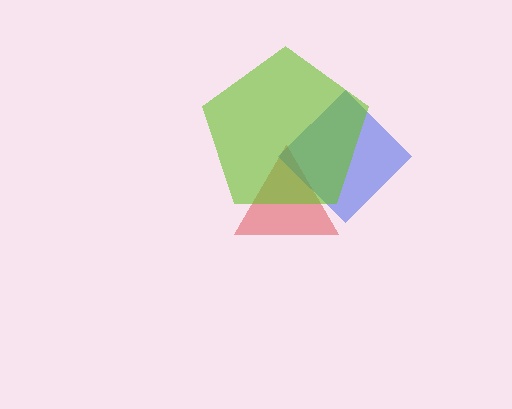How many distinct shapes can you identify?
There are 3 distinct shapes: a red triangle, a blue diamond, a lime pentagon.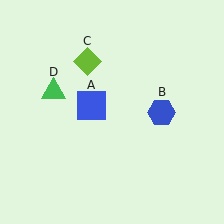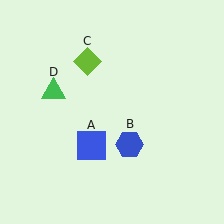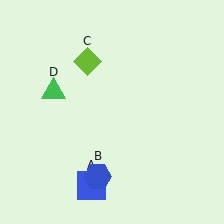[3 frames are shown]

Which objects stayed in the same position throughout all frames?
Lime diamond (object C) and green triangle (object D) remained stationary.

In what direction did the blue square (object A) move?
The blue square (object A) moved down.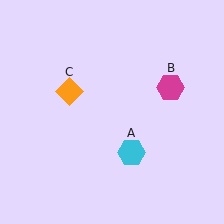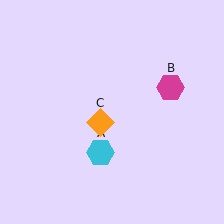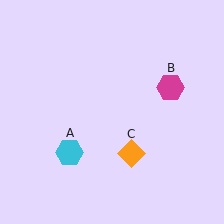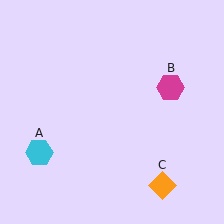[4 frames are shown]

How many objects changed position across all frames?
2 objects changed position: cyan hexagon (object A), orange diamond (object C).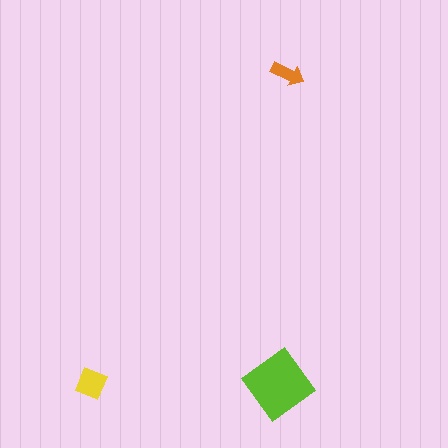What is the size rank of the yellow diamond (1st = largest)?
2nd.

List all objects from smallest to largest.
The orange arrow, the yellow diamond, the lime diamond.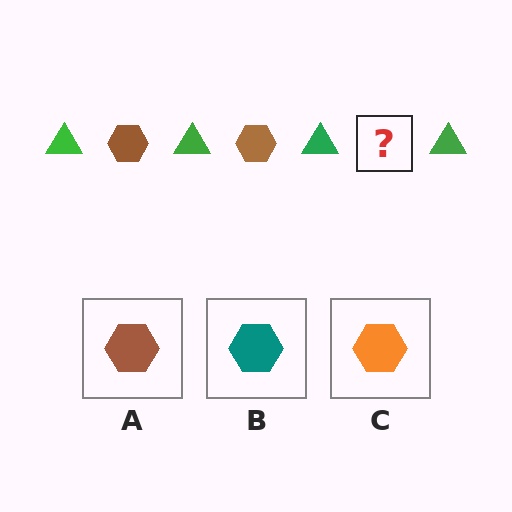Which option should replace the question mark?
Option A.